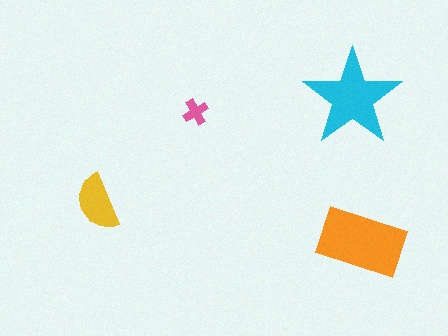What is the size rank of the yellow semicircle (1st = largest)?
3rd.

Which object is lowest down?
The orange rectangle is bottommost.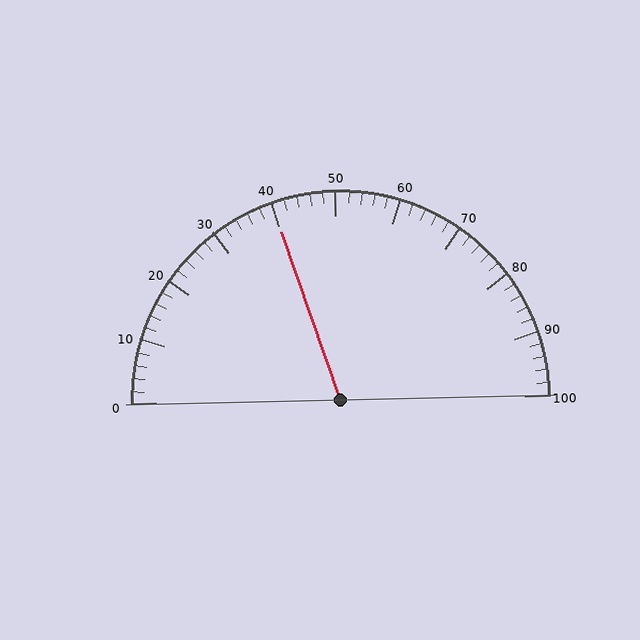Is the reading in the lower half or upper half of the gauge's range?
The reading is in the lower half of the range (0 to 100).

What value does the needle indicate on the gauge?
The needle indicates approximately 40.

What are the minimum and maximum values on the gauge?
The gauge ranges from 0 to 100.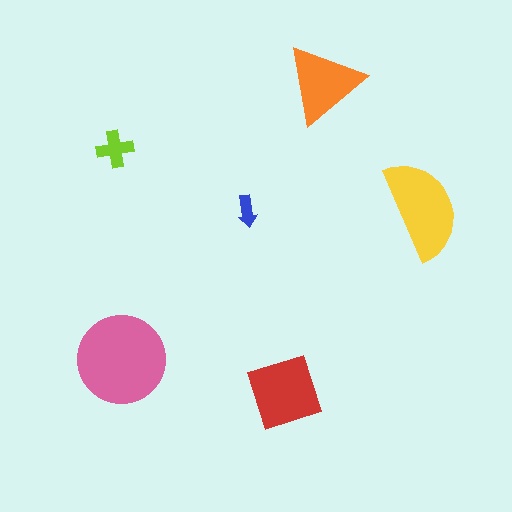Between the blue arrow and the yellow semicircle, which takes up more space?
The yellow semicircle.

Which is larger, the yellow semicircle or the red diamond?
The yellow semicircle.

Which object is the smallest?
The blue arrow.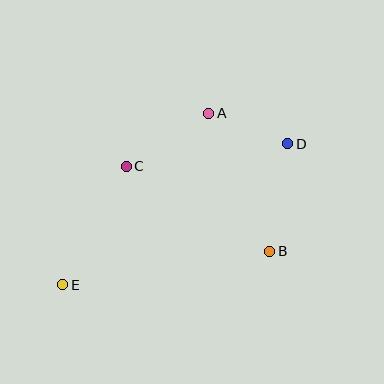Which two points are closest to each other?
Points A and D are closest to each other.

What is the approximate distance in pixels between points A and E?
The distance between A and E is approximately 225 pixels.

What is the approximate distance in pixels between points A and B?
The distance between A and B is approximately 151 pixels.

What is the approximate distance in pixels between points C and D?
The distance between C and D is approximately 163 pixels.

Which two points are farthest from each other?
Points D and E are farthest from each other.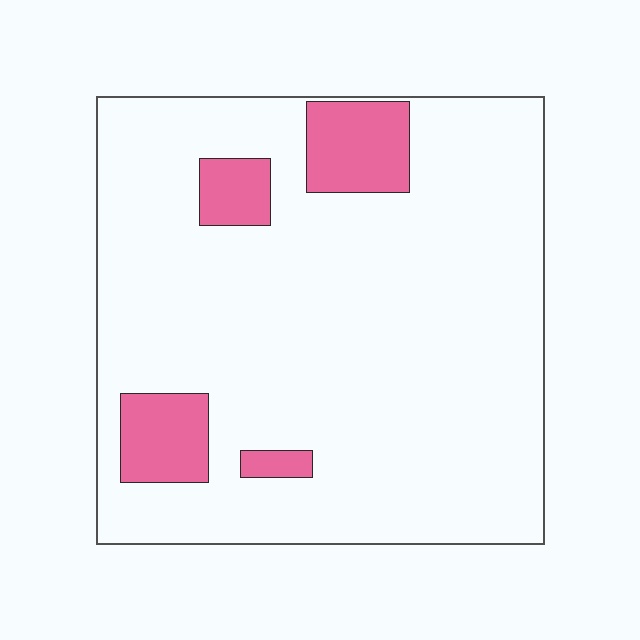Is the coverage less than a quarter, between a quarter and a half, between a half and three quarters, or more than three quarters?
Less than a quarter.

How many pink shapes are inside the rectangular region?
4.